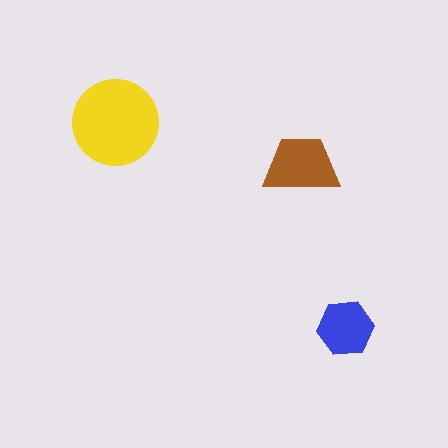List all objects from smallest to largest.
The blue hexagon, the brown trapezoid, the yellow circle.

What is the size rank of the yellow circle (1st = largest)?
1st.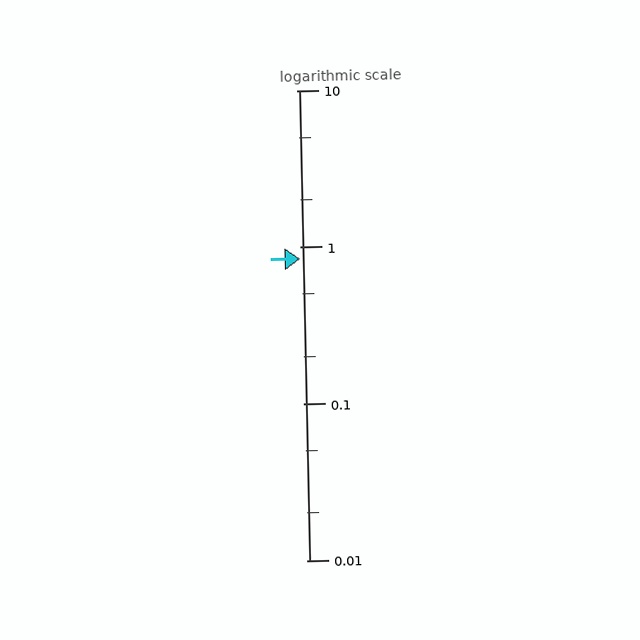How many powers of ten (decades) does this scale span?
The scale spans 3 decades, from 0.01 to 10.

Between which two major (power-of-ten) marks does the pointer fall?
The pointer is between 0.1 and 1.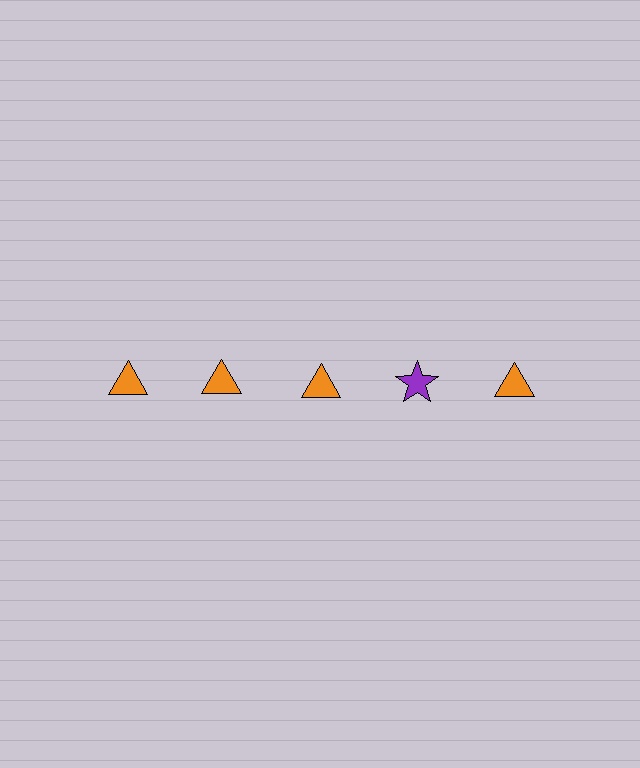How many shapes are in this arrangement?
There are 5 shapes arranged in a grid pattern.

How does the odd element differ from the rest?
It differs in both color (purple instead of orange) and shape (star instead of triangle).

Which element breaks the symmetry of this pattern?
The purple star in the top row, second from right column breaks the symmetry. All other shapes are orange triangles.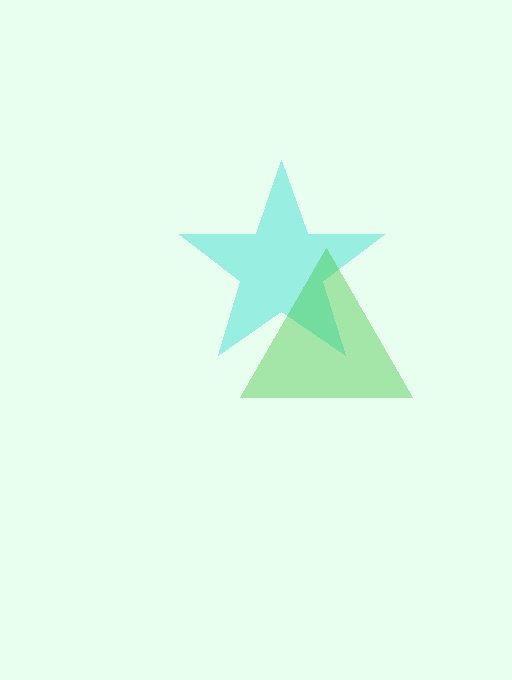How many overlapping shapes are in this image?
There are 2 overlapping shapes in the image.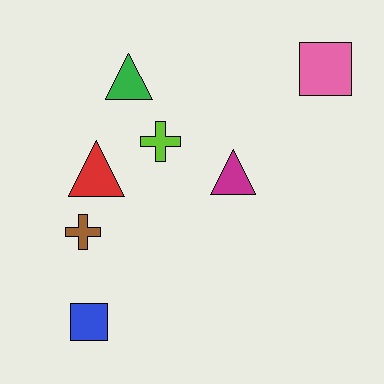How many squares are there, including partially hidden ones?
There are 2 squares.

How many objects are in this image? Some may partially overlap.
There are 7 objects.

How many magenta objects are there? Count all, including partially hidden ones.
There is 1 magenta object.